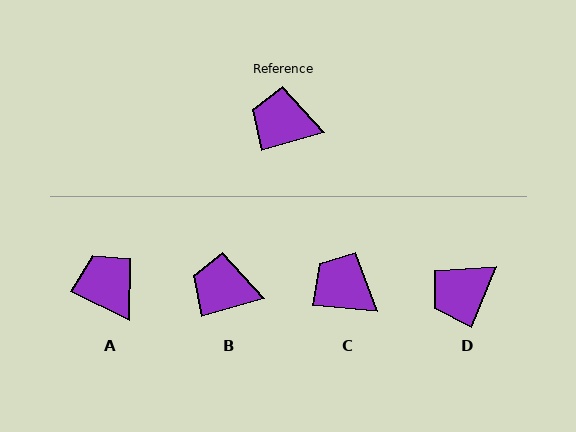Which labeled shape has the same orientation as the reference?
B.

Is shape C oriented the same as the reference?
No, it is off by about 21 degrees.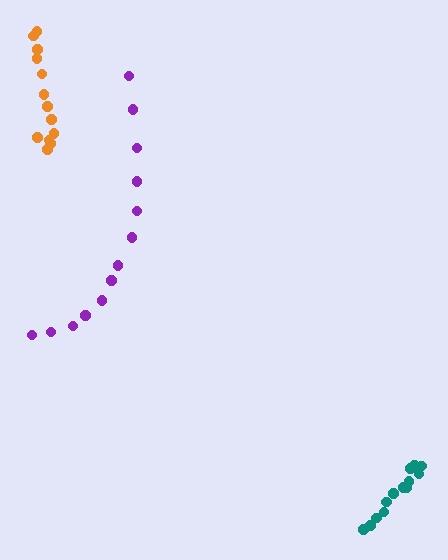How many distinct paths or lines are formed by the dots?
There are 3 distinct paths.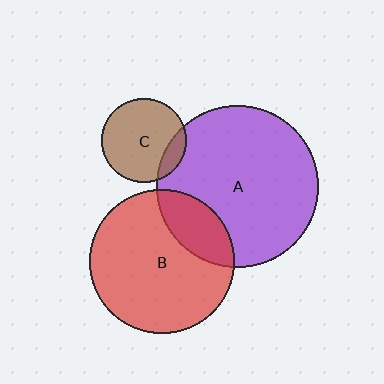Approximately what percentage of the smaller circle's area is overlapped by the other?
Approximately 20%.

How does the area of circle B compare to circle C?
Approximately 2.9 times.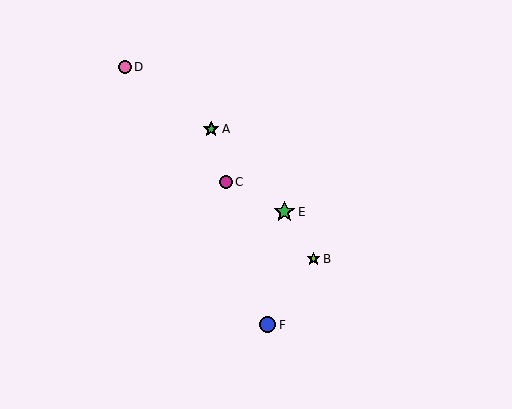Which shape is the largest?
The green star (labeled E) is the largest.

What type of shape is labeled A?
Shape A is a green star.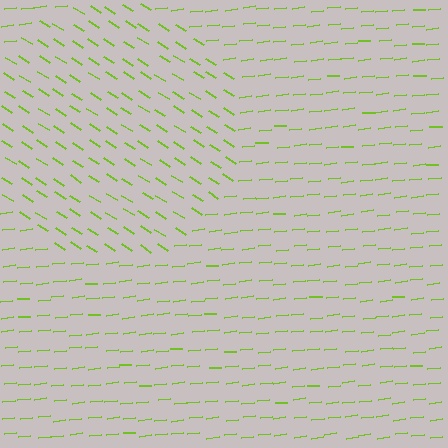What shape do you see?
I see a circle.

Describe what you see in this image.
The image is filled with small lime line segments. A circle region in the image has lines oriented differently from the surrounding lines, creating a visible texture boundary.